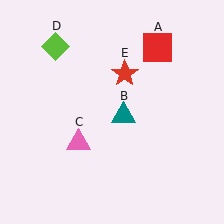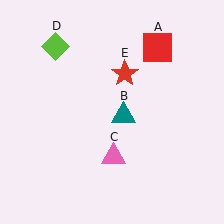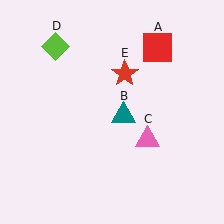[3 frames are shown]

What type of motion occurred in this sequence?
The pink triangle (object C) rotated counterclockwise around the center of the scene.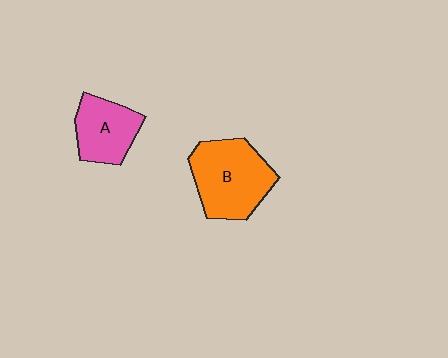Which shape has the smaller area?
Shape A (pink).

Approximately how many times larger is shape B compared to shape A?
Approximately 1.5 times.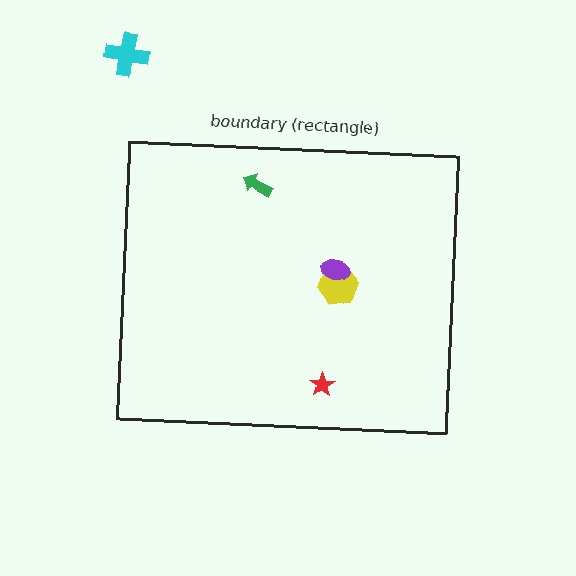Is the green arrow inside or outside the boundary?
Inside.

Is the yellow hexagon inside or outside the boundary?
Inside.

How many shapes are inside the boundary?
4 inside, 1 outside.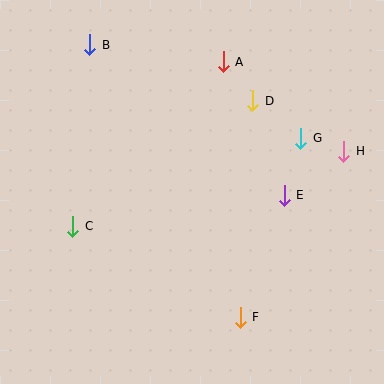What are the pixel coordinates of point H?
Point H is at (344, 151).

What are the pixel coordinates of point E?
Point E is at (284, 195).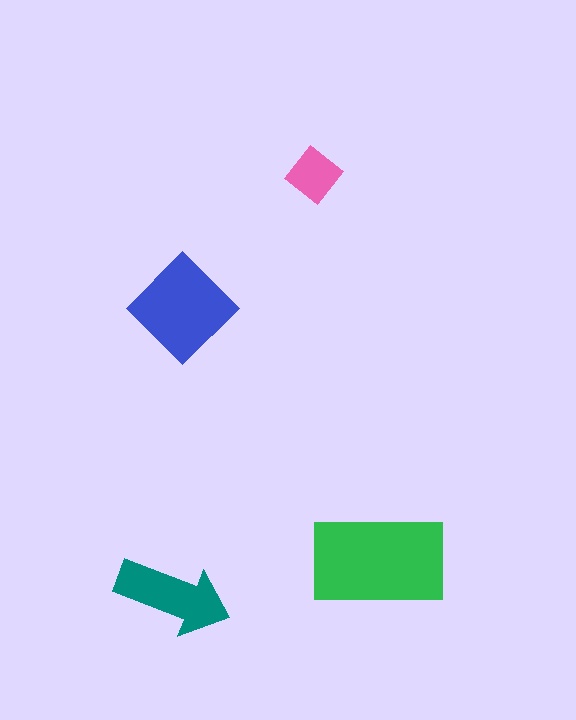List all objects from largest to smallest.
The green rectangle, the blue diamond, the teal arrow, the pink diamond.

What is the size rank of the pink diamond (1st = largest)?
4th.